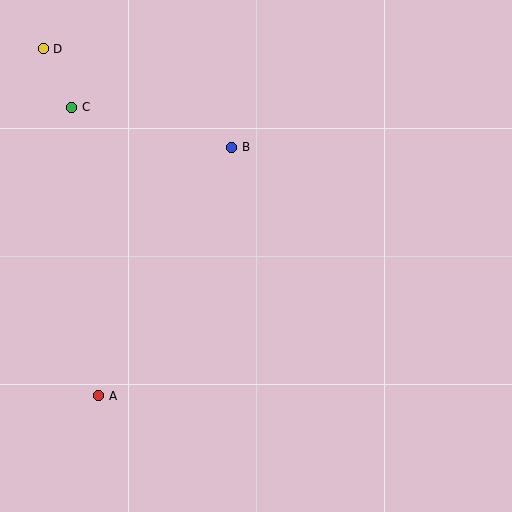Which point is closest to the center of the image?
Point B at (232, 147) is closest to the center.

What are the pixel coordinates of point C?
Point C is at (72, 107).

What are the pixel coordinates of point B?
Point B is at (232, 147).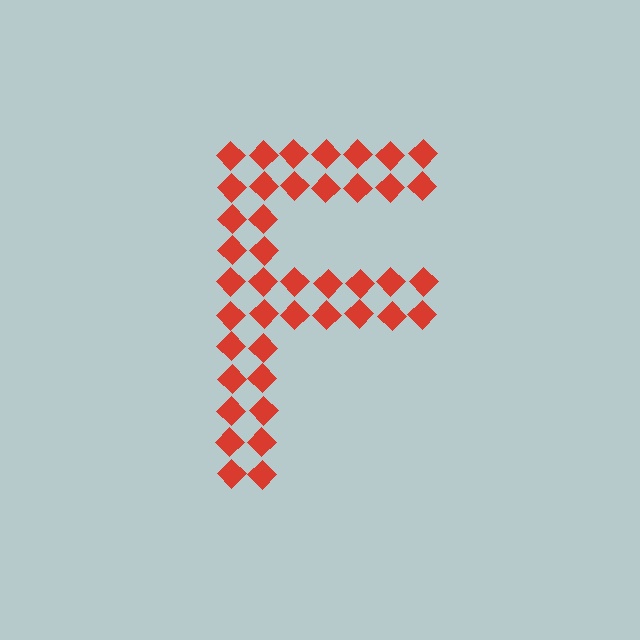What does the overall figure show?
The overall figure shows the letter F.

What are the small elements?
The small elements are diamonds.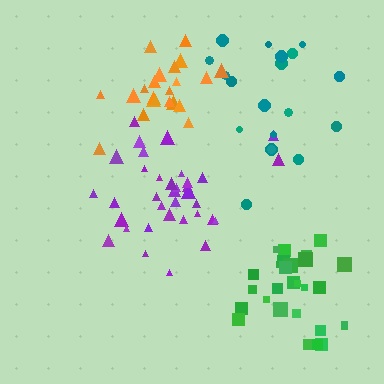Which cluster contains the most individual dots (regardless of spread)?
Purple (35).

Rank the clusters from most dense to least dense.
orange, purple, green, teal.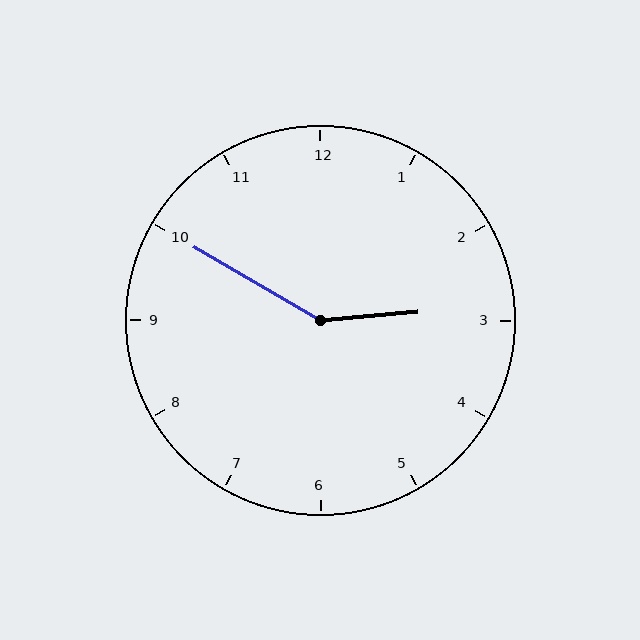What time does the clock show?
2:50.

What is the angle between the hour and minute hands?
Approximately 145 degrees.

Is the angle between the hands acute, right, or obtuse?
It is obtuse.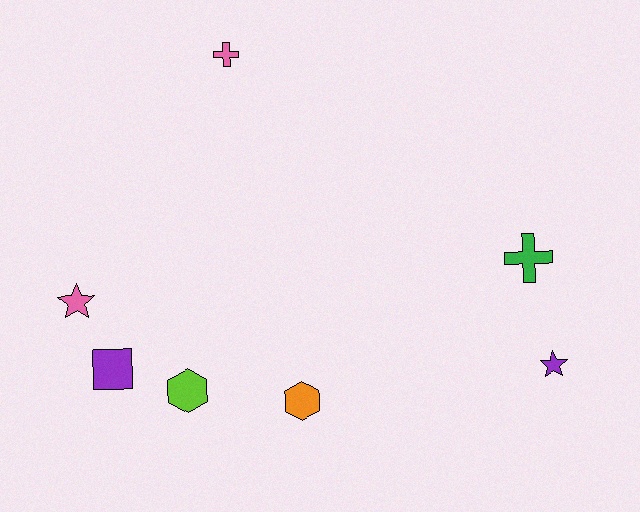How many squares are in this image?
There is 1 square.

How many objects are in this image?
There are 7 objects.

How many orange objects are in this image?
There is 1 orange object.